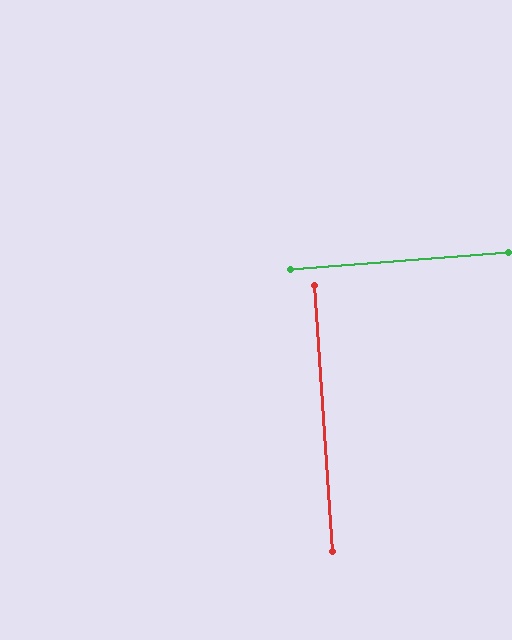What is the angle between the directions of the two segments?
Approximately 89 degrees.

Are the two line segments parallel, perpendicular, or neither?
Perpendicular — they meet at approximately 89°.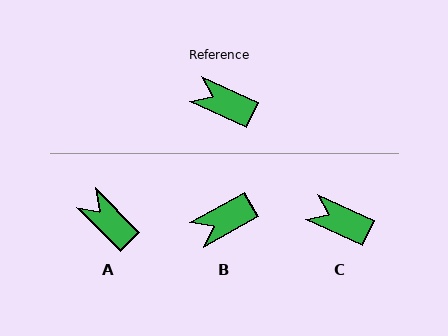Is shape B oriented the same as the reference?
No, it is off by about 54 degrees.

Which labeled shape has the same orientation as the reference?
C.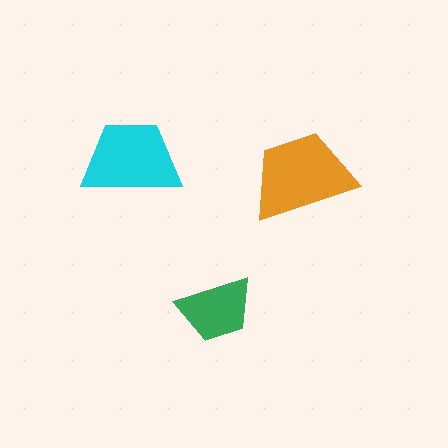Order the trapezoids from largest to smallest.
the orange one, the cyan one, the green one.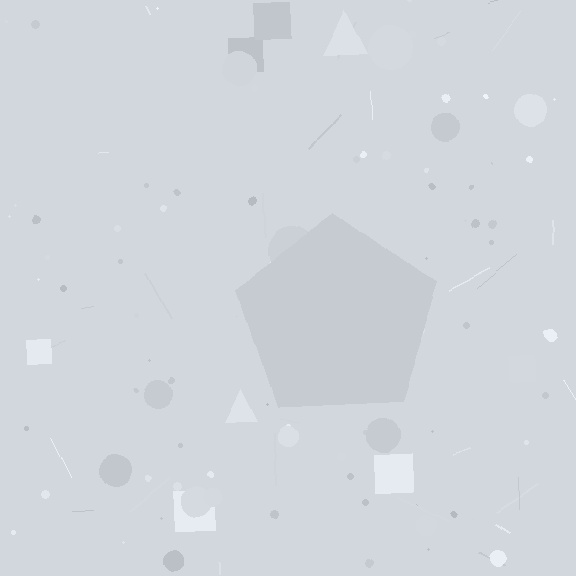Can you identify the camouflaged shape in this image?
The camouflaged shape is a pentagon.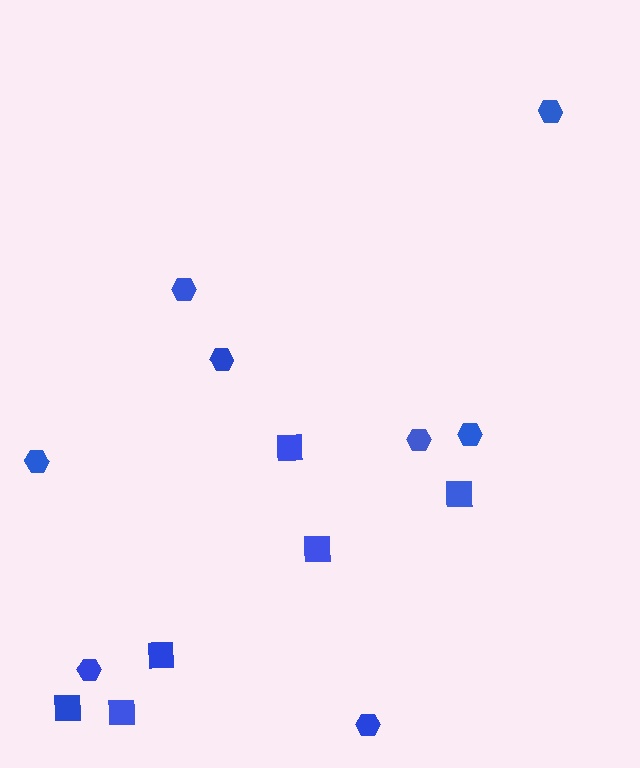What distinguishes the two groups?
There are 2 groups: one group of squares (6) and one group of hexagons (8).